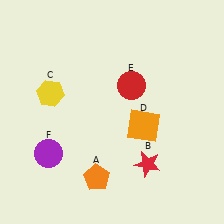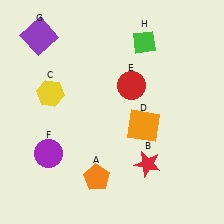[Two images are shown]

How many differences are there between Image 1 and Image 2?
There are 2 differences between the two images.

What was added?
A purple square (G), a green diamond (H) were added in Image 2.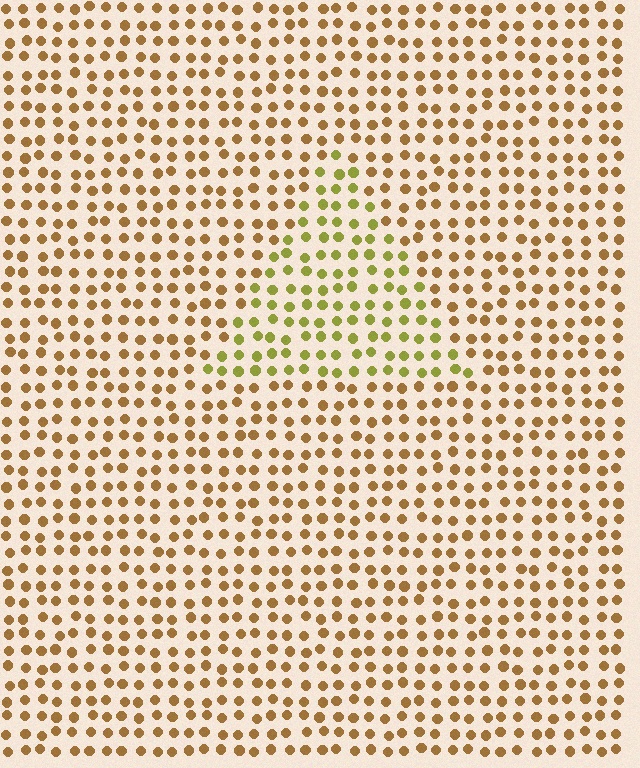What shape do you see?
I see a triangle.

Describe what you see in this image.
The image is filled with small brown elements in a uniform arrangement. A triangle-shaped region is visible where the elements are tinted to a slightly different hue, forming a subtle color boundary.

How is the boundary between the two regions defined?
The boundary is defined purely by a slight shift in hue (about 35 degrees). Spacing, size, and orientation are identical on both sides.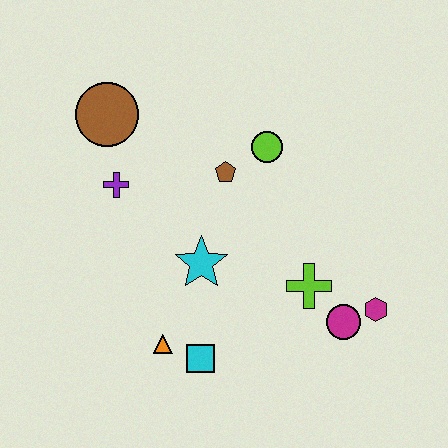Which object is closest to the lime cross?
The magenta circle is closest to the lime cross.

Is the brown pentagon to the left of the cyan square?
No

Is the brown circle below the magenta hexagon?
No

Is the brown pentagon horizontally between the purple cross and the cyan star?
No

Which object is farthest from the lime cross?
The brown circle is farthest from the lime cross.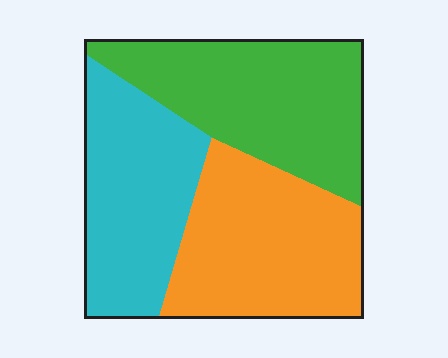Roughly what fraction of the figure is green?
Green covers roughly 35% of the figure.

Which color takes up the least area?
Cyan, at roughly 30%.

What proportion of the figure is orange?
Orange takes up about one third (1/3) of the figure.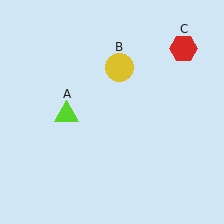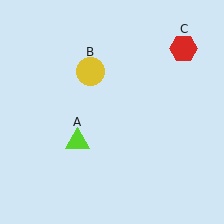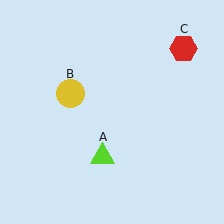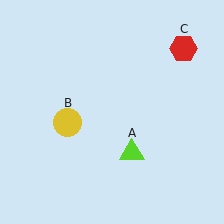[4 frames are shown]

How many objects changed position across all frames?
2 objects changed position: lime triangle (object A), yellow circle (object B).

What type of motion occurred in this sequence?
The lime triangle (object A), yellow circle (object B) rotated counterclockwise around the center of the scene.